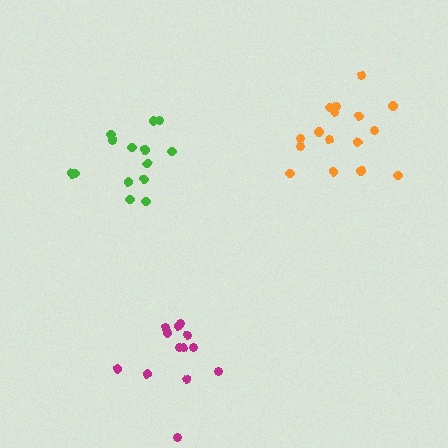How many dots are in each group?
Group 1: 13 dots, Group 2: 16 dots, Group 3: 14 dots (43 total).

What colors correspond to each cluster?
The clusters are colored: magenta, orange, green.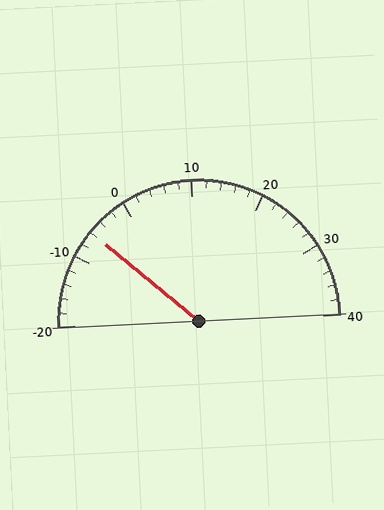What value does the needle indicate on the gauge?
The needle indicates approximately -6.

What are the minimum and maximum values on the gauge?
The gauge ranges from -20 to 40.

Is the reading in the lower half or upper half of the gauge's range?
The reading is in the lower half of the range (-20 to 40).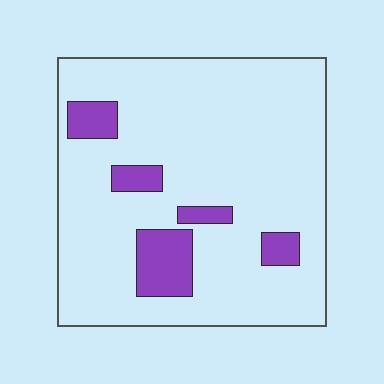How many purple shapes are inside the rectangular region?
5.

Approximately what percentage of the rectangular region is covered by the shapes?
Approximately 15%.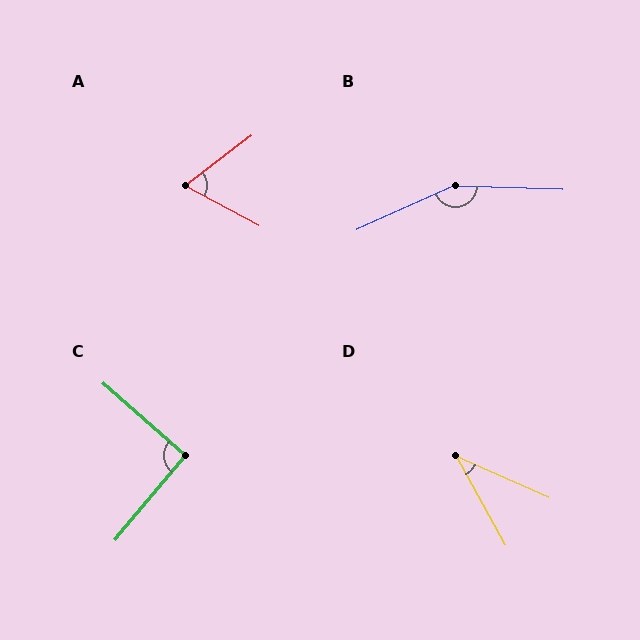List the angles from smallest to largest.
D (37°), A (65°), C (92°), B (154°).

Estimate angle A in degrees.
Approximately 65 degrees.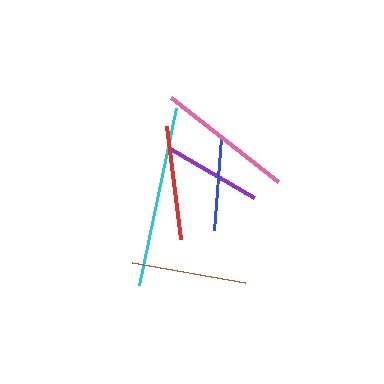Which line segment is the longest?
The cyan line is the longest at approximately 181 pixels.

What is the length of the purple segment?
The purple segment is approximately 98 pixels long.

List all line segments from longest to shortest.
From longest to shortest: cyan, pink, brown, red, purple, blue.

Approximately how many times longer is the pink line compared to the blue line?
The pink line is approximately 1.5 times the length of the blue line.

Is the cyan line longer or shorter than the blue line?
The cyan line is longer than the blue line.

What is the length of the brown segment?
The brown segment is approximately 115 pixels long.